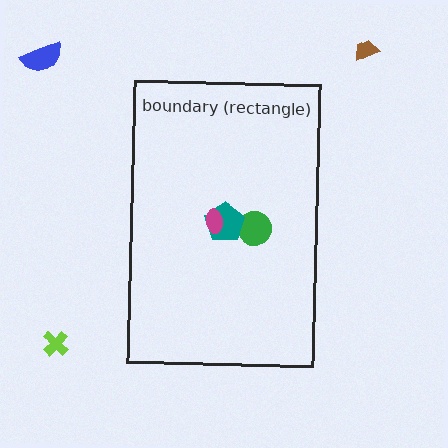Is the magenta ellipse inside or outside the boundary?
Inside.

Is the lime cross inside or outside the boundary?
Outside.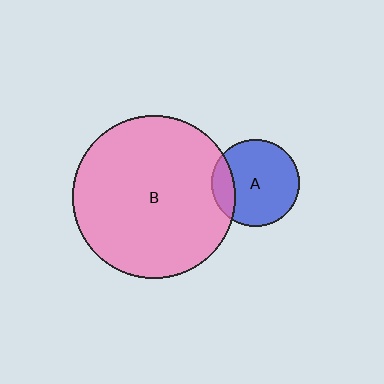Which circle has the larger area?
Circle B (pink).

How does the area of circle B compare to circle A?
Approximately 3.5 times.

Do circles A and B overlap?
Yes.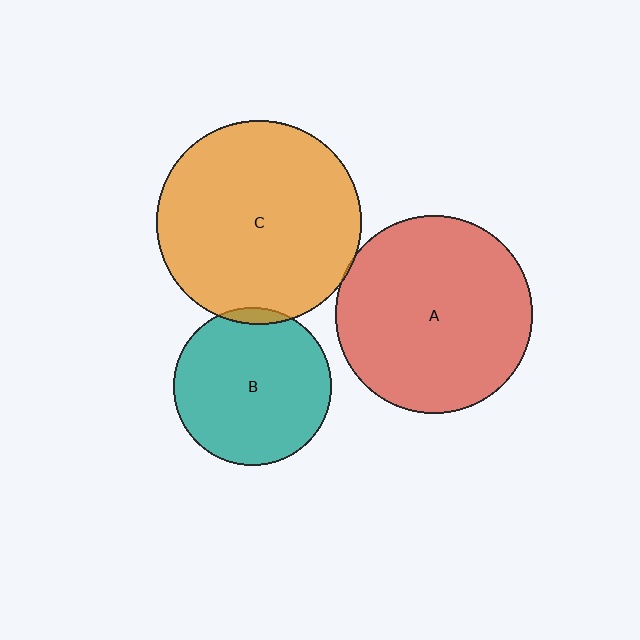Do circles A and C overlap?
Yes.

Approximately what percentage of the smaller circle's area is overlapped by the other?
Approximately 5%.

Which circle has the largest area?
Circle C (orange).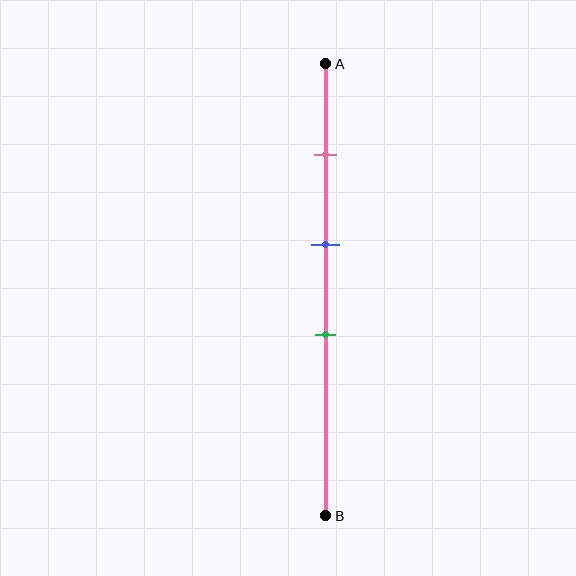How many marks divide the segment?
There are 3 marks dividing the segment.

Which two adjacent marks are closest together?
The blue and green marks are the closest adjacent pair.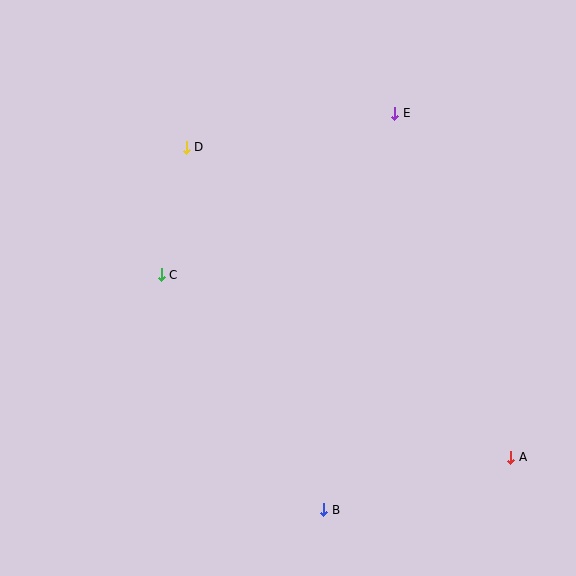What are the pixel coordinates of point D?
Point D is at (186, 147).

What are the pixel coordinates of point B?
Point B is at (324, 510).